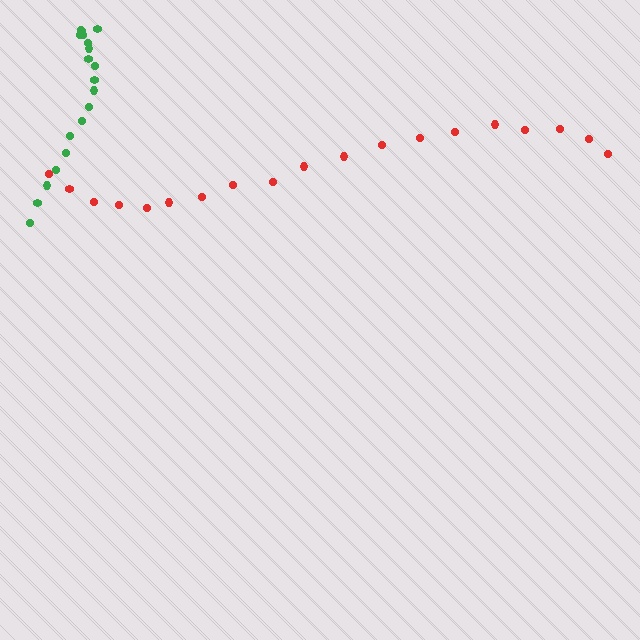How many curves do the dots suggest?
There are 2 distinct paths.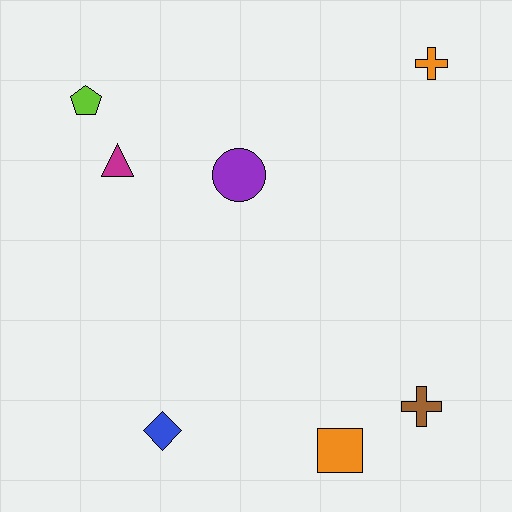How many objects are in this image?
There are 7 objects.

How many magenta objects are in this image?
There is 1 magenta object.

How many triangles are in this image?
There is 1 triangle.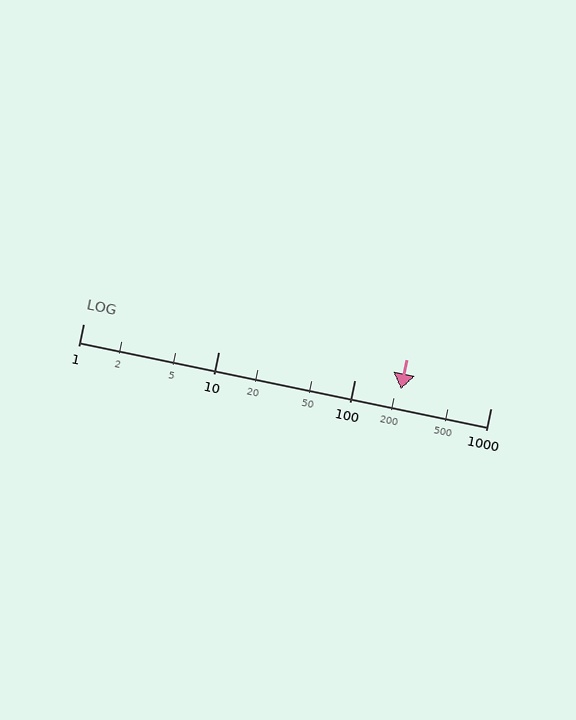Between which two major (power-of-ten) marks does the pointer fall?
The pointer is between 100 and 1000.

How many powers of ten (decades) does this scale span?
The scale spans 3 decades, from 1 to 1000.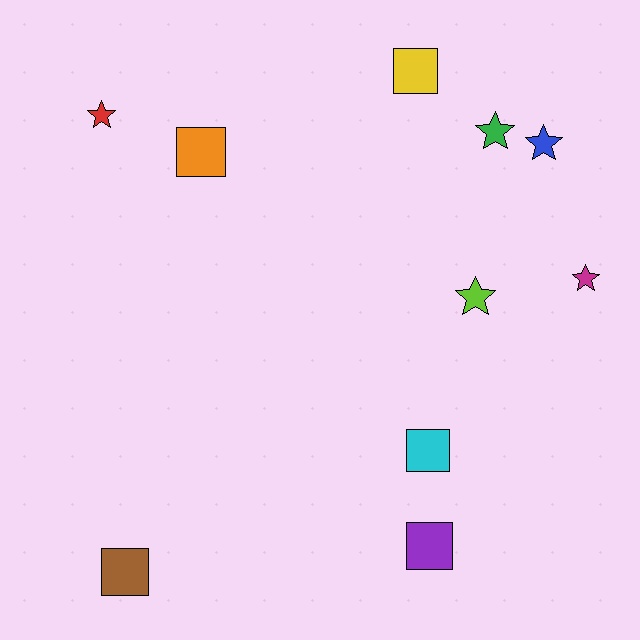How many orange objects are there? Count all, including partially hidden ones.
There is 1 orange object.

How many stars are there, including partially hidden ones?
There are 5 stars.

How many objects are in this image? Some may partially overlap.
There are 10 objects.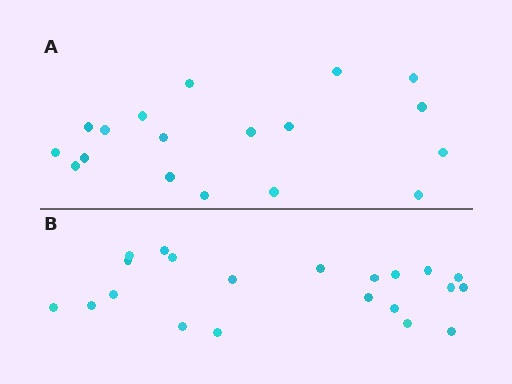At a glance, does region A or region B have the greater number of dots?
Region B (the bottom region) has more dots.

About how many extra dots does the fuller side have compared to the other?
Region B has just a few more — roughly 2 or 3 more dots than region A.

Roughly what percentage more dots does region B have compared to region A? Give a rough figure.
About 15% more.